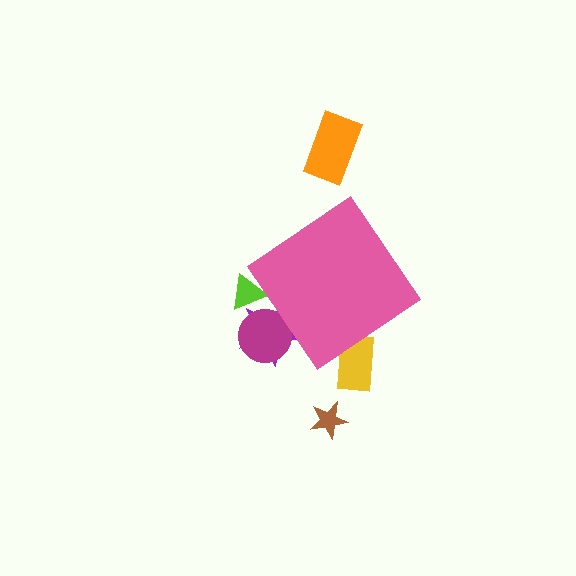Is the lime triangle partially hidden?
Yes, the lime triangle is partially hidden behind the pink diamond.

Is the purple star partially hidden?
Yes, the purple star is partially hidden behind the pink diamond.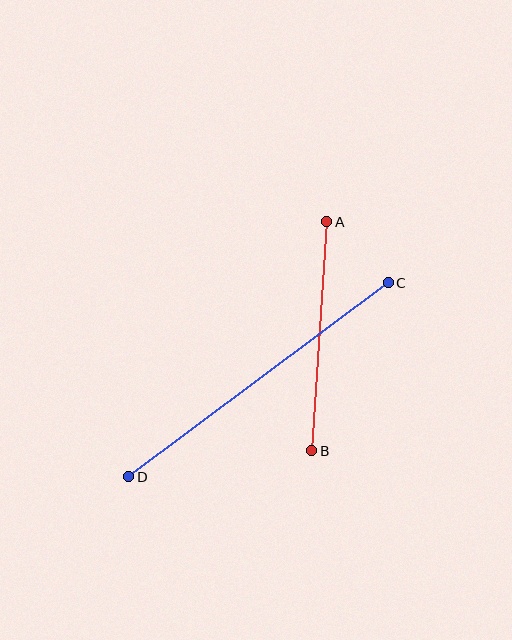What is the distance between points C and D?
The distance is approximately 324 pixels.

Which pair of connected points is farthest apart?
Points C and D are farthest apart.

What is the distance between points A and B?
The distance is approximately 230 pixels.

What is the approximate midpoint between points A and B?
The midpoint is at approximately (319, 336) pixels.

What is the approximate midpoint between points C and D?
The midpoint is at approximately (258, 380) pixels.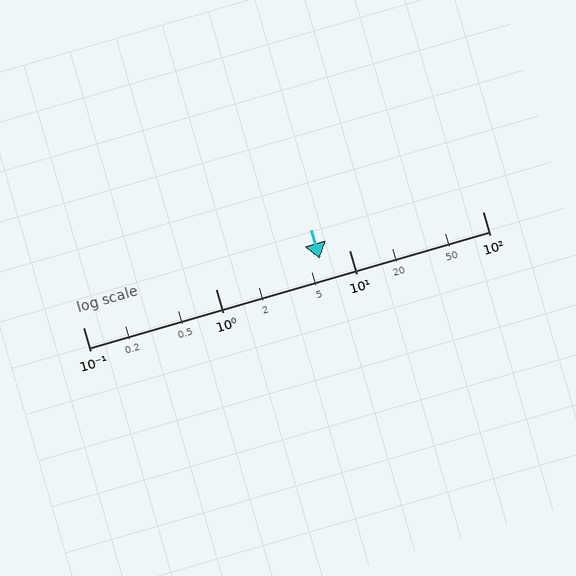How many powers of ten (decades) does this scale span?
The scale spans 3 decades, from 0.1 to 100.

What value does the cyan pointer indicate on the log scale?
The pointer indicates approximately 6.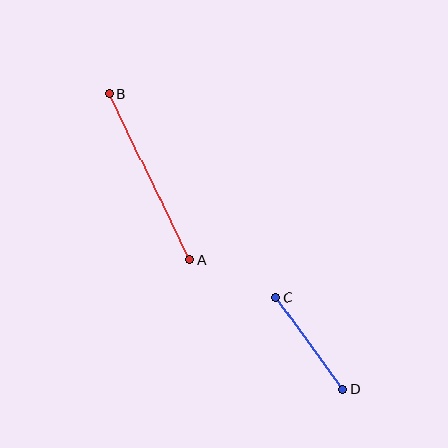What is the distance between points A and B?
The distance is approximately 185 pixels.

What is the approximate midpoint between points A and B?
The midpoint is at approximately (150, 177) pixels.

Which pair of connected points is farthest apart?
Points A and B are farthest apart.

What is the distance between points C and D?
The distance is approximately 114 pixels.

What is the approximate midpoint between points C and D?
The midpoint is at approximately (309, 343) pixels.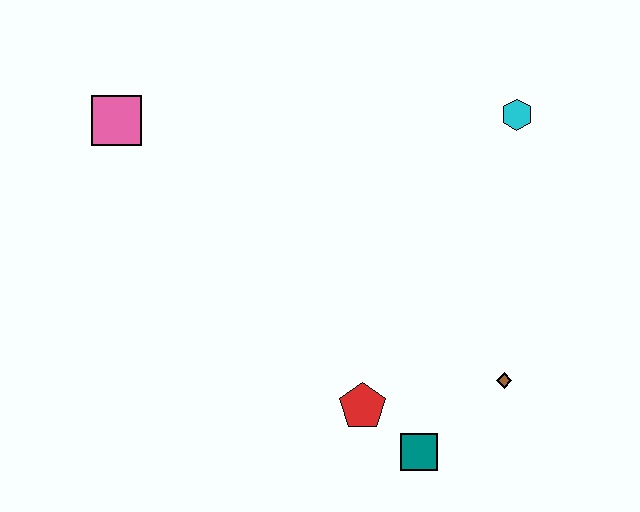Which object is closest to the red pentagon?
The teal square is closest to the red pentagon.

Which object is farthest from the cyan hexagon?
The pink square is farthest from the cyan hexagon.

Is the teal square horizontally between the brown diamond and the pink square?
Yes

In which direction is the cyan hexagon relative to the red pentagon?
The cyan hexagon is above the red pentagon.